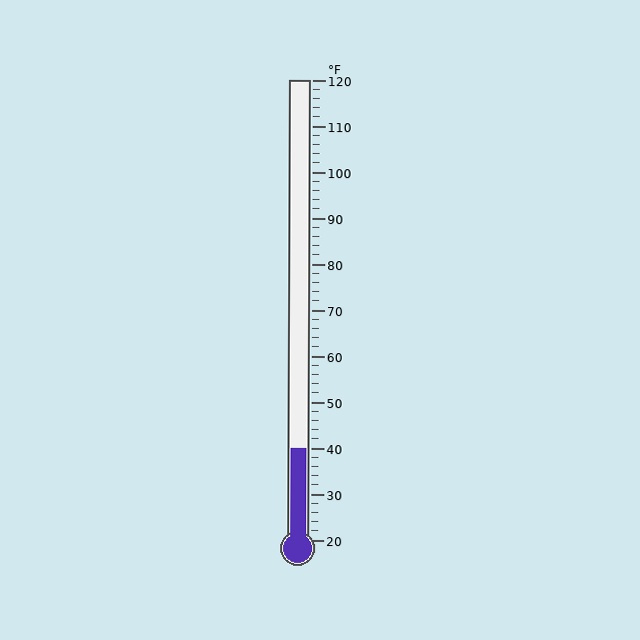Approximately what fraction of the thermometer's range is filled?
The thermometer is filled to approximately 20% of its range.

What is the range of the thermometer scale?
The thermometer scale ranges from 20°F to 120°F.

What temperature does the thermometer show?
The thermometer shows approximately 40°F.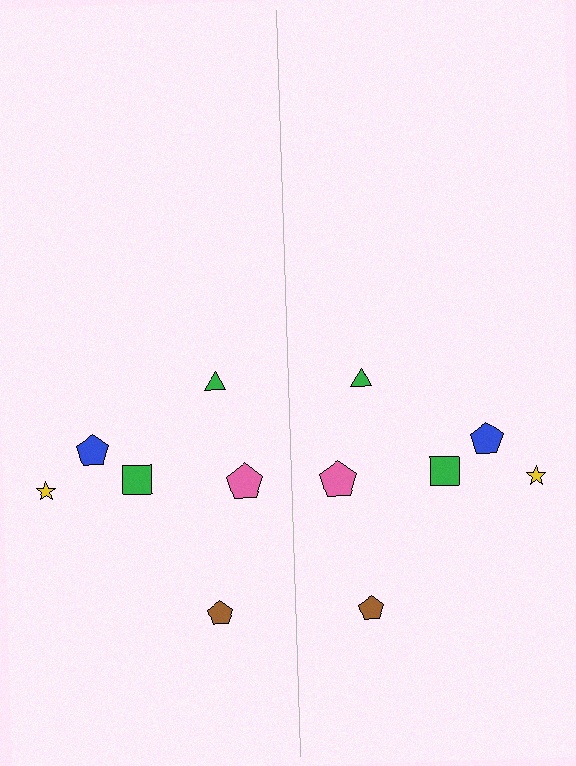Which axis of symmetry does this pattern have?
The pattern has a vertical axis of symmetry running through the center of the image.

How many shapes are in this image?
There are 12 shapes in this image.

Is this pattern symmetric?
Yes, this pattern has bilateral (reflection) symmetry.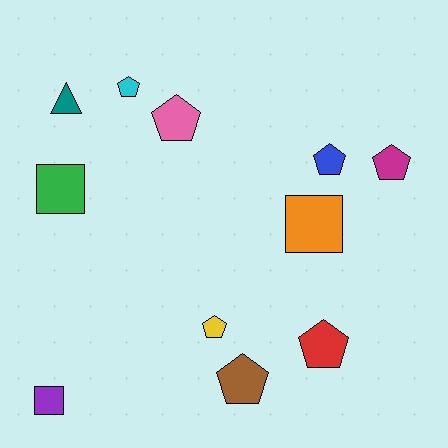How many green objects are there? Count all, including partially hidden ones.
There is 1 green object.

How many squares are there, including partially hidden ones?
There are 3 squares.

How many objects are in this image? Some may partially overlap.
There are 11 objects.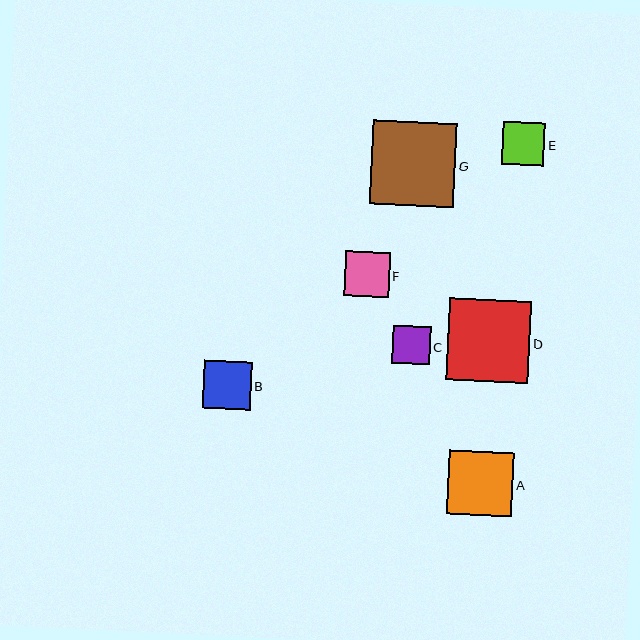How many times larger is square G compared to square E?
Square G is approximately 2.0 times the size of square E.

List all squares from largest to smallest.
From largest to smallest: G, D, A, B, F, E, C.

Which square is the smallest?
Square C is the smallest with a size of approximately 38 pixels.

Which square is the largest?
Square G is the largest with a size of approximately 84 pixels.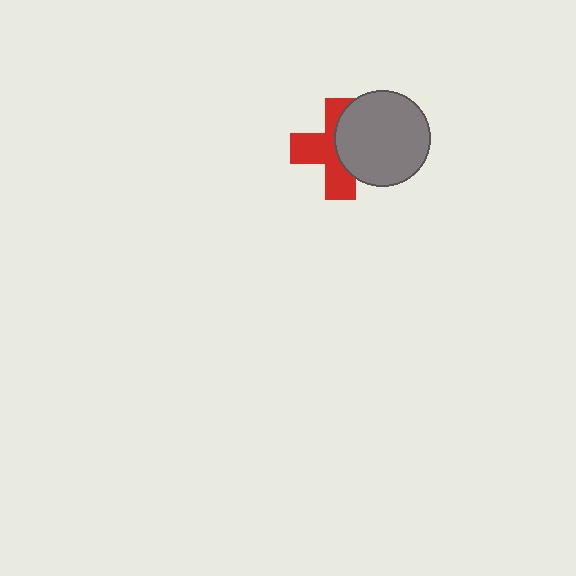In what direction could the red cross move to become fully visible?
The red cross could move left. That would shift it out from behind the gray circle entirely.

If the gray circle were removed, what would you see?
You would see the complete red cross.